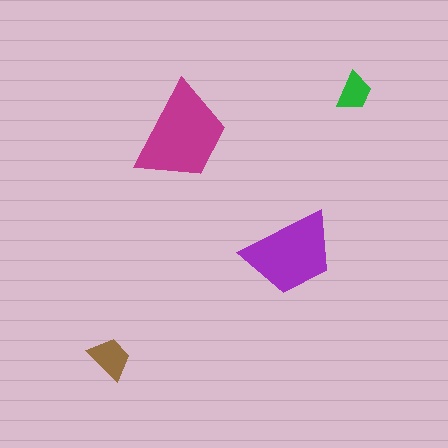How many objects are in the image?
There are 4 objects in the image.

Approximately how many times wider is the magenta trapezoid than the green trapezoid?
About 2.5 times wider.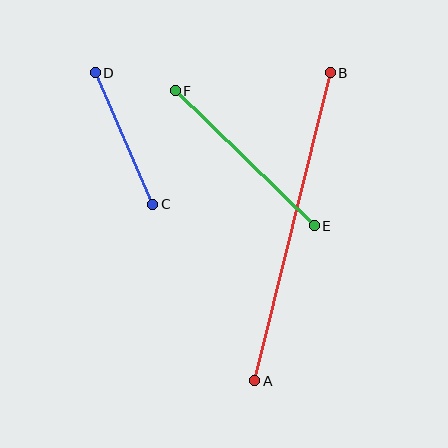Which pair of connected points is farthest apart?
Points A and B are farthest apart.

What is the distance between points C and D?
The distance is approximately 144 pixels.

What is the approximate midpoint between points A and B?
The midpoint is at approximately (293, 227) pixels.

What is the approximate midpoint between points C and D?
The midpoint is at approximately (124, 138) pixels.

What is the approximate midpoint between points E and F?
The midpoint is at approximately (245, 158) pixels.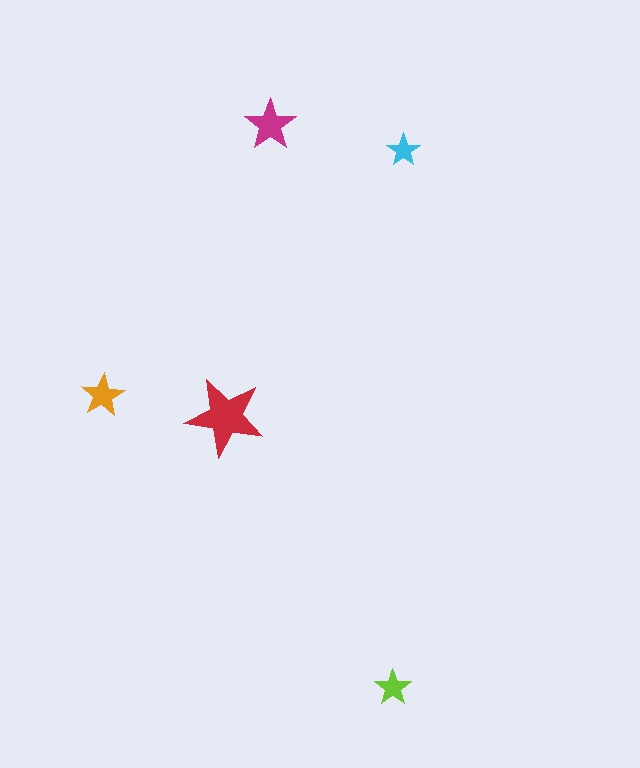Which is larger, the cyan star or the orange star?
The orange one.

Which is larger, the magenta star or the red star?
The red one.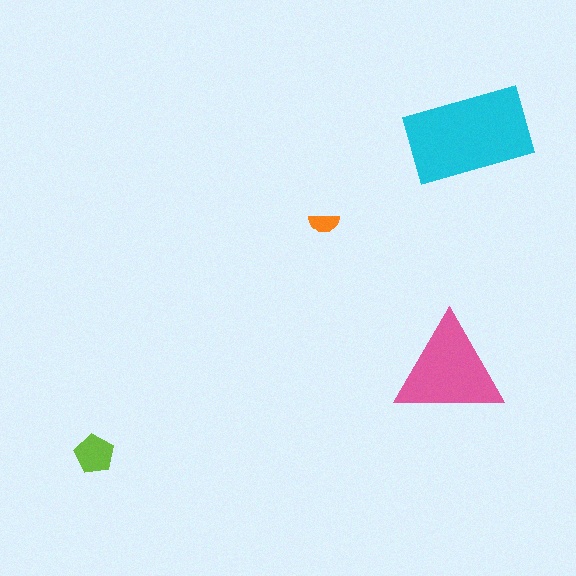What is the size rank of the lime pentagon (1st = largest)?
3rd.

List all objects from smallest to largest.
The orange semicircle, the lime pentagon, the pink triangle, the cyan rectangle.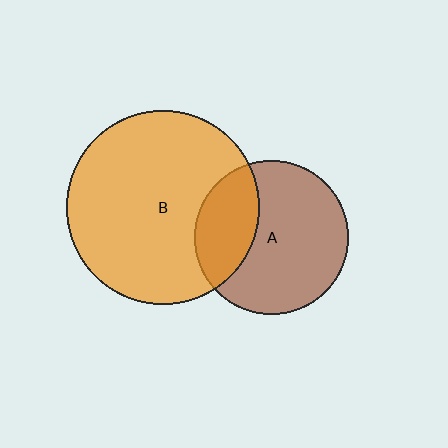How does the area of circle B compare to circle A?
Approximately 1.6 times.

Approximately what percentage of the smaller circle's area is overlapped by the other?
Approximately 30%.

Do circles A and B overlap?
Yes.